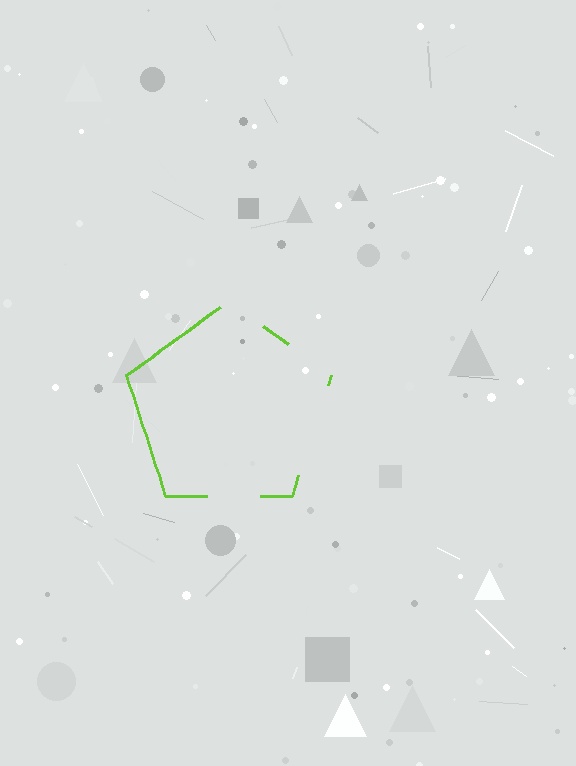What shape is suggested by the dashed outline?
The dashed outline suggests a pentagon.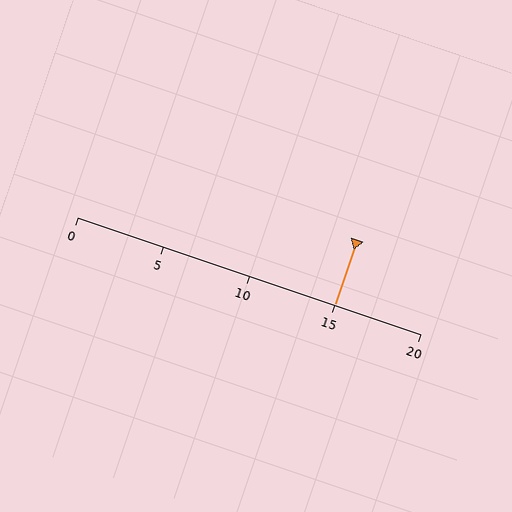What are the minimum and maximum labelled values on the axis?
The axis runs from 0 to 20.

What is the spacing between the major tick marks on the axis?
The major ticks are spaced 5 apart.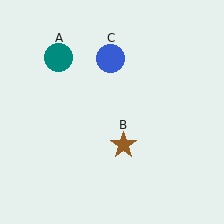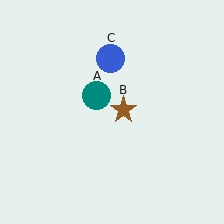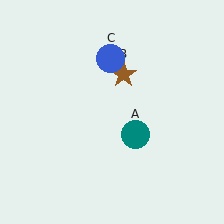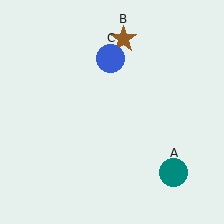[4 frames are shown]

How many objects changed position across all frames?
2 objects changed position: teal circle (object A), brown star (object B).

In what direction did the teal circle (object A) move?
The teal circle (object A) moved down and to the right.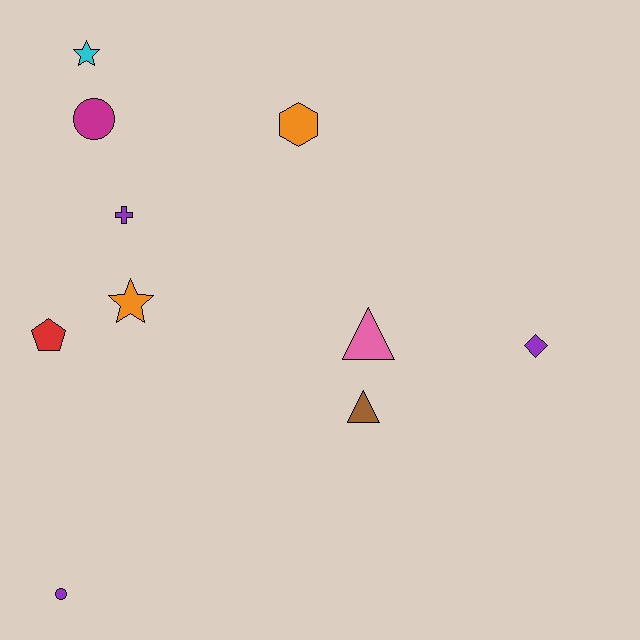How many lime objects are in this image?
There are no lime objects.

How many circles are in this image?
There are 2 circles.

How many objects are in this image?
There are 10 objects.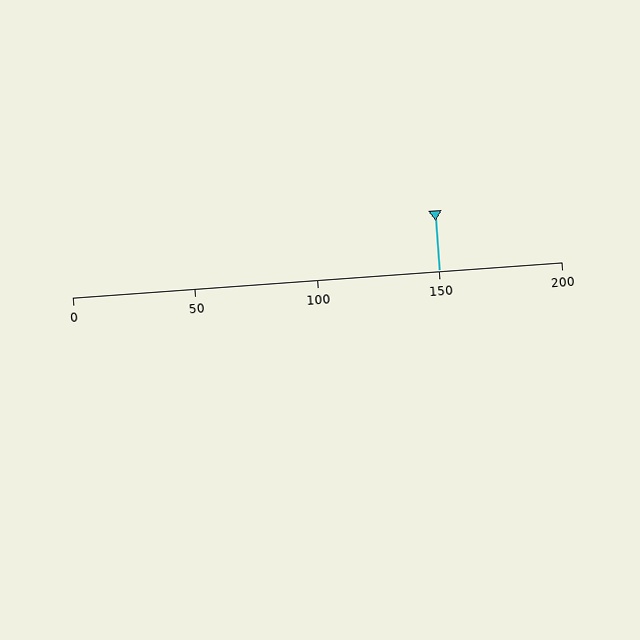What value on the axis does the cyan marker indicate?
The marker indicates approximately 150.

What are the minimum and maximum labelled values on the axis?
The axis runs from 0 to 200.